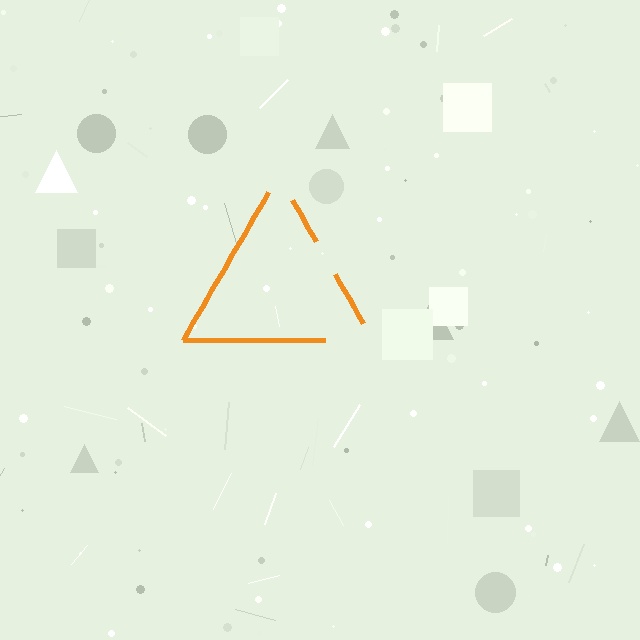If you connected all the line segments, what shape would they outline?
They would outline a triangle.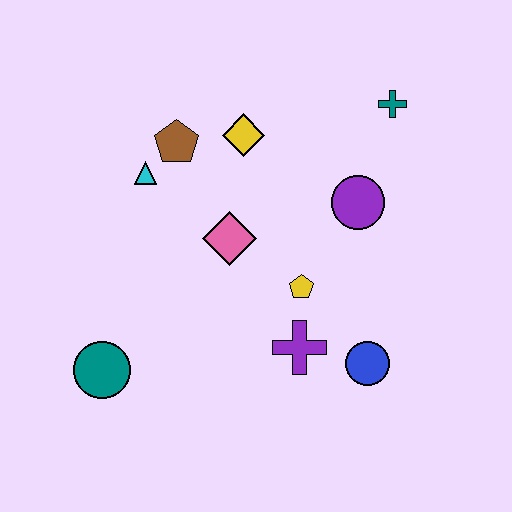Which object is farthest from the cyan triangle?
The blue circle is farthest from the cyan triangle.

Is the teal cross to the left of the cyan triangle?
No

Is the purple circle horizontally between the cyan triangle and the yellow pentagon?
No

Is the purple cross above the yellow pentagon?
No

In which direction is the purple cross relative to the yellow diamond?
The purple cross is below the yellow diamond.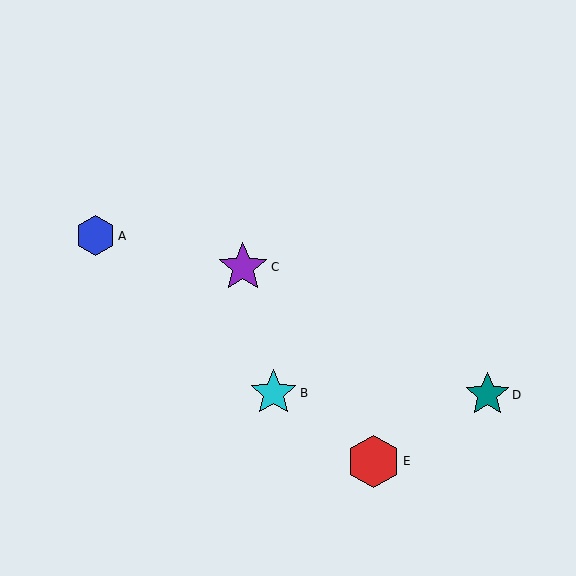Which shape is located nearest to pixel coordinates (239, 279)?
The purple star (labeled C) at (243, 267) is nearest to that location.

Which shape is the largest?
The red hexagon (labeled E) is the largest.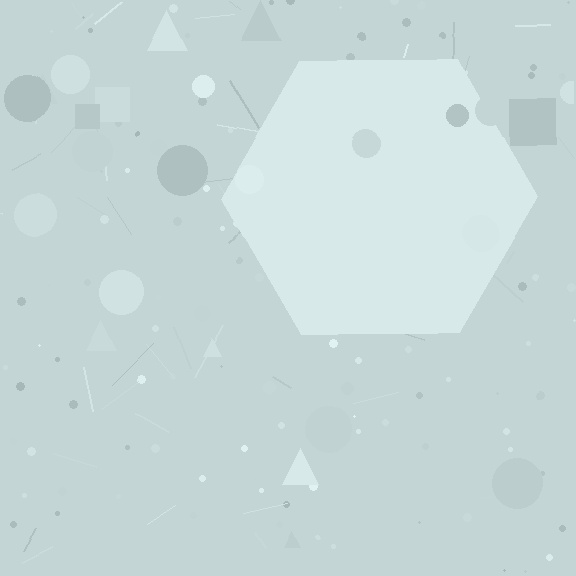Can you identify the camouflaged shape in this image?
The camouflaged shape is a hexagon.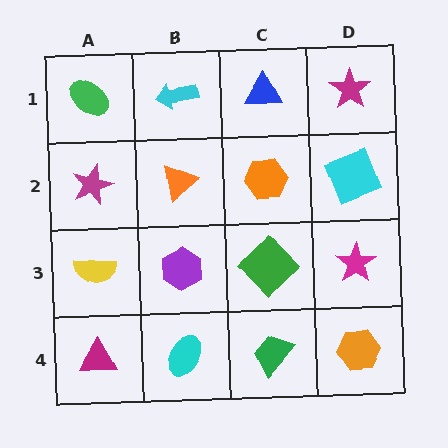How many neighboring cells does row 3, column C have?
4.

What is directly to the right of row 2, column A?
An orange triangle.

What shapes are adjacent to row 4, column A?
A yellow semicircle (row 3, column A), a cyan ellipse (row 4, column B).